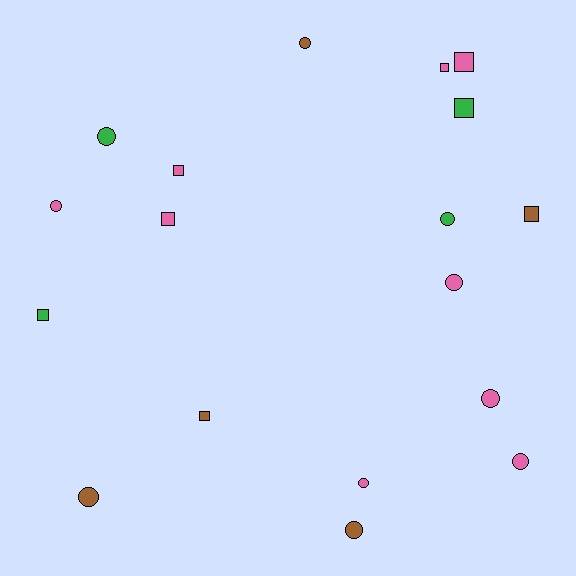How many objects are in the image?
There are 18 objects.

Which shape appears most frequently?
Circle, with 10 objects.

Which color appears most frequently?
Pink, with 9 objects.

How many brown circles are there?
There are 3 brown circles.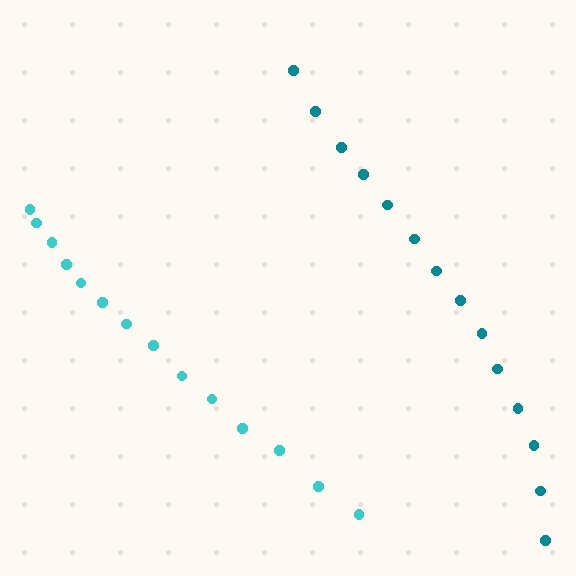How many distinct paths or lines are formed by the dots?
There are 2 distinct paths.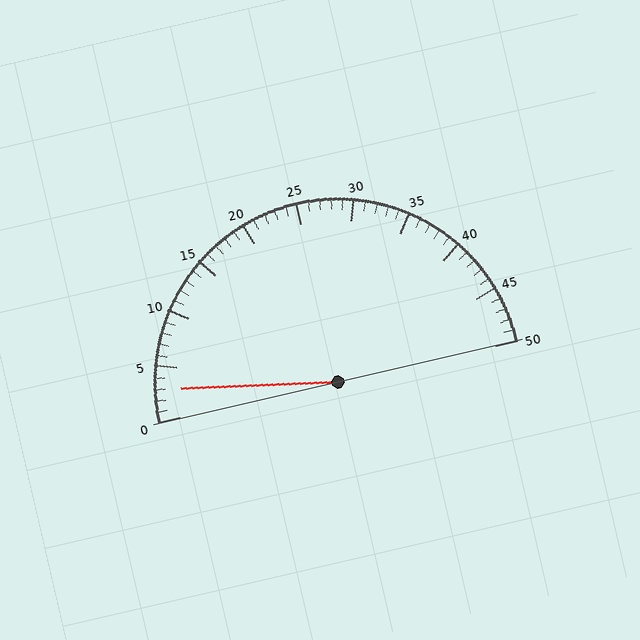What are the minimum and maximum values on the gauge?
The gauge ranges from 0 to 50.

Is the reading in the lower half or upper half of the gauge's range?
The reading is in the lower half of the range (0 to 50).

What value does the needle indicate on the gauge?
The needle indicates approximately 3.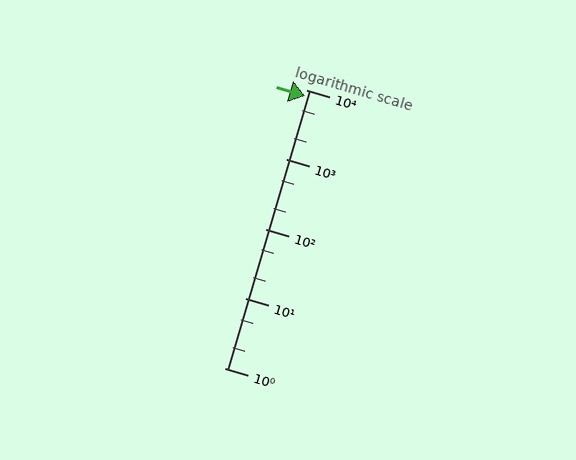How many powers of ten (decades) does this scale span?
The scale spans 4 decades, from 1 to 10000.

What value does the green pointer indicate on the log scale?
The pointer indicates approximately 8100.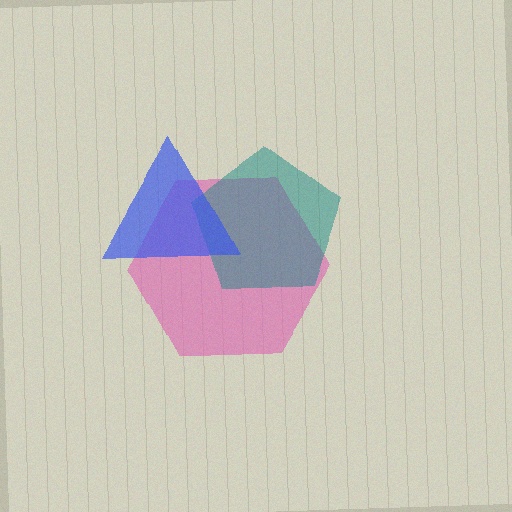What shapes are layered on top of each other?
The layered shapes are: a pink hexagon, a teal pentagon, a blue triangle.